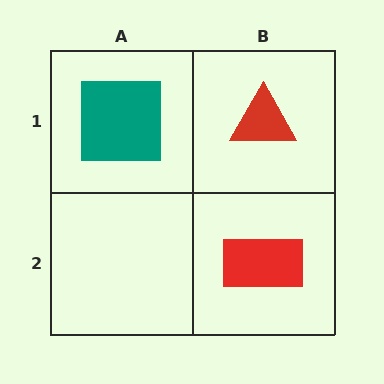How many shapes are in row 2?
1 shape.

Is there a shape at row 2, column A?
No, that cell is empty.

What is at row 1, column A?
A teal square.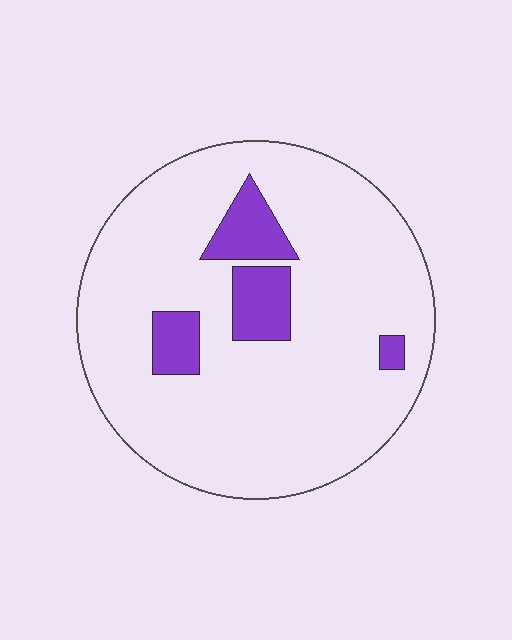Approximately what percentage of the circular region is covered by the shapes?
Approximately 15%.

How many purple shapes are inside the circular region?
4.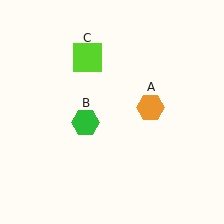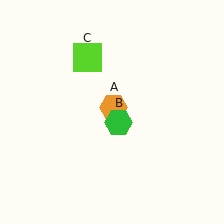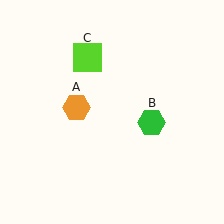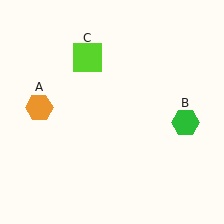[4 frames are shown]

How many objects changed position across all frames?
2 objects changed position: orange hexagon (object A), green hexagon (object B).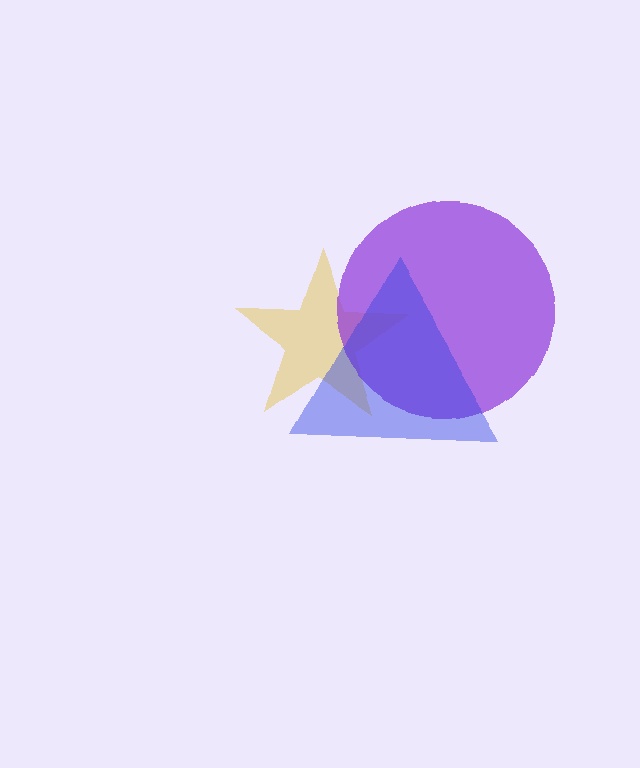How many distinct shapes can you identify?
There are 3 distinct shapes: a yellow star, a purple circle, a blue triangle.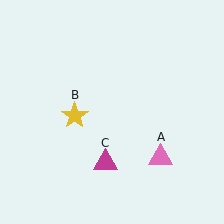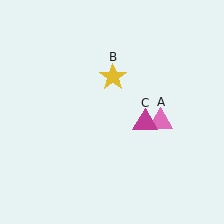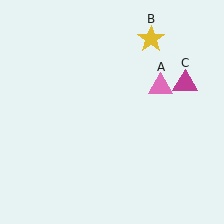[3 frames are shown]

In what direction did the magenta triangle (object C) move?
The magenta triangle (object C) moved up and to the right.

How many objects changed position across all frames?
3 objects changed position: pink triangle (object A), yellow star (object B), magenta triangle (object C).